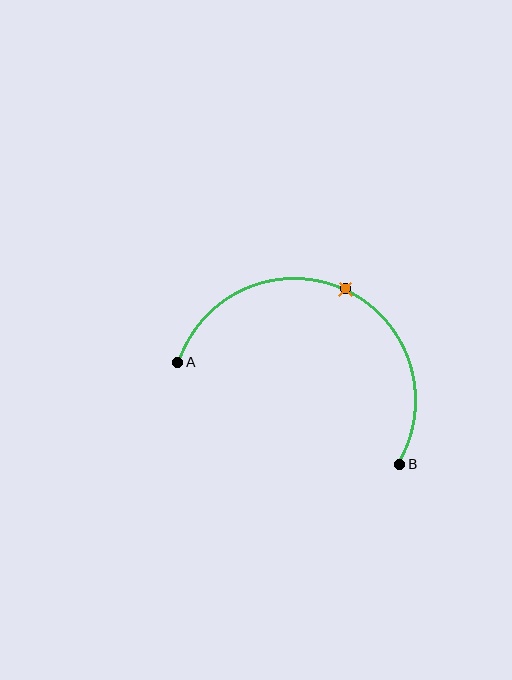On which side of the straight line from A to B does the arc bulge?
The arc bulges above the straight line connecting A and B.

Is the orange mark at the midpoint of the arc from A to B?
Yes. The orange mark lies on the arc at equal arc-length from both A and B — it is the arc midpoint.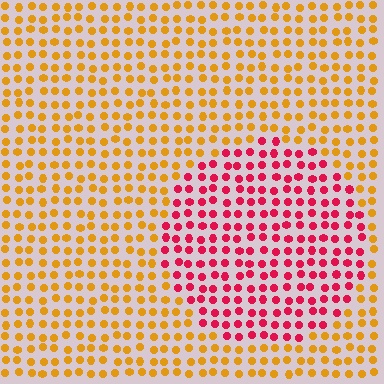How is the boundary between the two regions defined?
The boundary is defined purely by a slight shift in hue (about 56 degrees). Spacing, size, and orientation are identical on both sides.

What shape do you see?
I see a circle.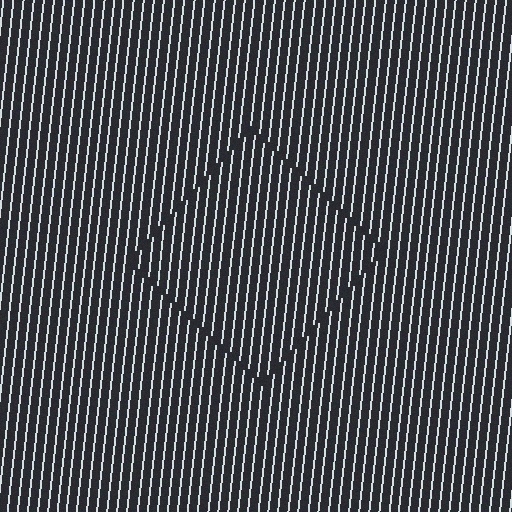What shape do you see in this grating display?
An illusory square. The interior of the shape contains the same grating, shifted by half a period — the contour is defined by the phase discontinuity where line-ends from the inner and outer gratings abut.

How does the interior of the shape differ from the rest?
The interior of the shape contains the same grating, shifted by half a period — the contour is defined by the phase discontinuity where line-ends from the inner and outer gratings abut.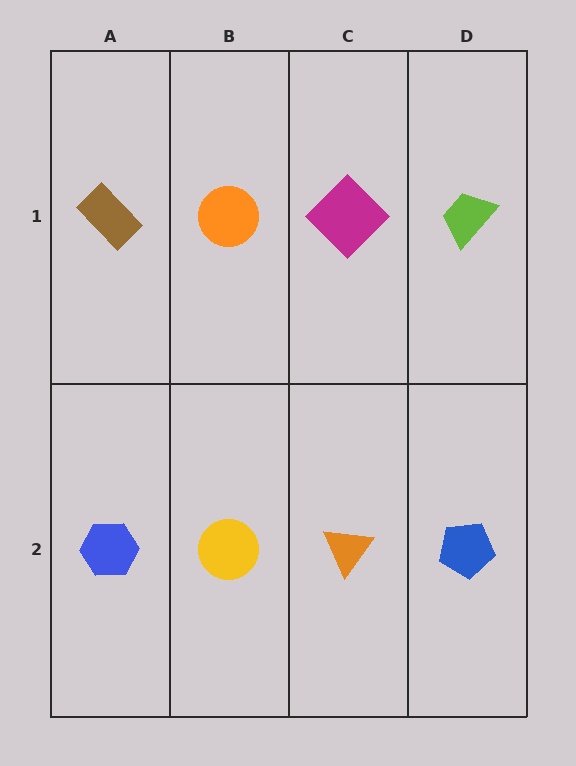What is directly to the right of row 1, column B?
A magenta diamond.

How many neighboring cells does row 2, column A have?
2.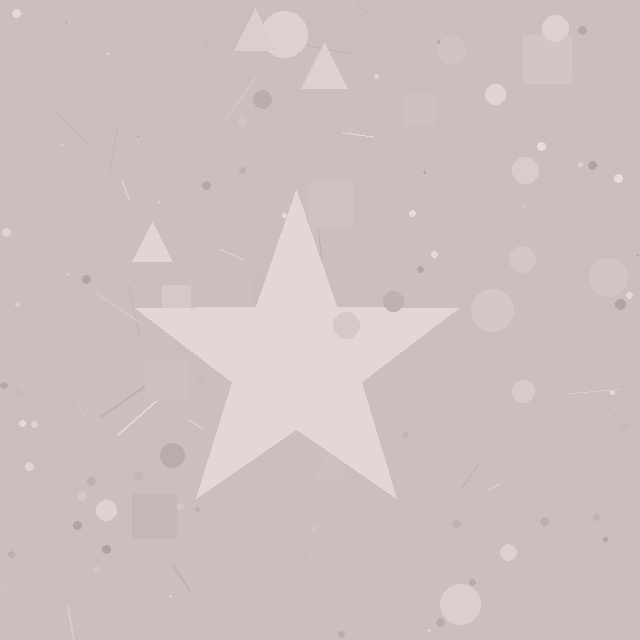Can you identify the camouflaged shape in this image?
The camouflaged shape is a star.